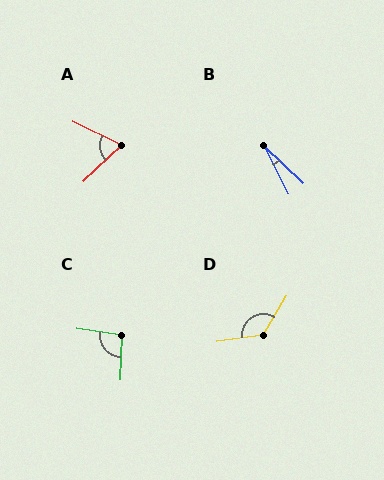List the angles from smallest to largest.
B (20°), A (70°), C (96°), D (128°).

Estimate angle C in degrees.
Approximately 96 degrees.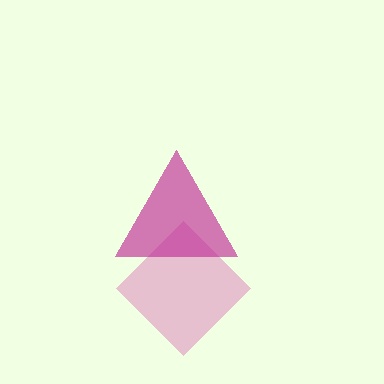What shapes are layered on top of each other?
The layered shapes are: a pink diamond, a magenta triangle.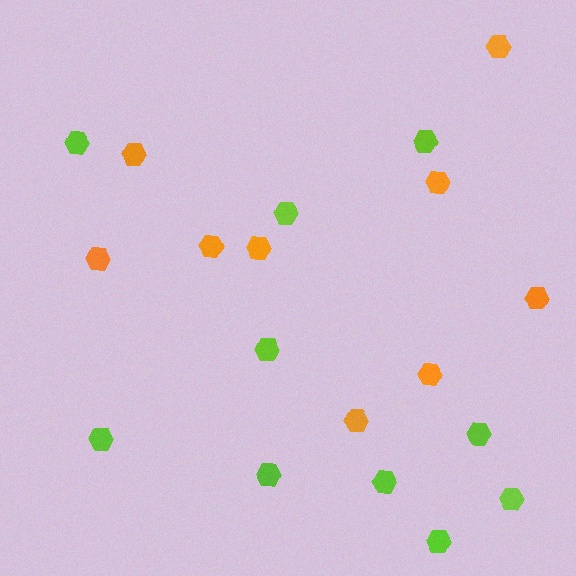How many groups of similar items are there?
There are 2 groups: one group of orange hexagons (9) and one group of lime hexagons (10).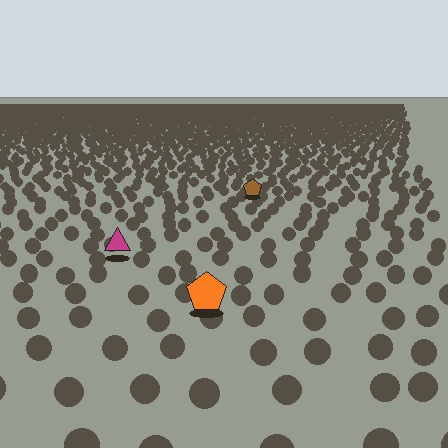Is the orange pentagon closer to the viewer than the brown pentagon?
Yes. The orange pentagon is closer — you can tell from the texture gradient: the ground texture is coarser near it.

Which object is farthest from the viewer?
The brown pentagon is farthest from the viewer. It appears smaller and the ground texture around it is denser.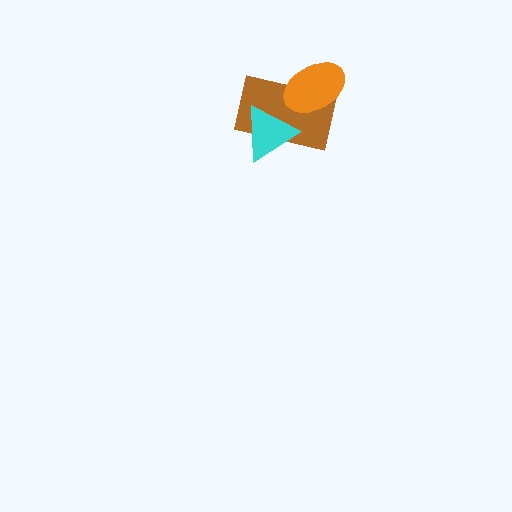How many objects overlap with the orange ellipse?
1 object overlaps with the orange ellipse.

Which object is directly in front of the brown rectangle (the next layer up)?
The cyan triangle is directly in front of the brown rectangle.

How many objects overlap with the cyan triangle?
1 object overlaps with the cyan triangle.